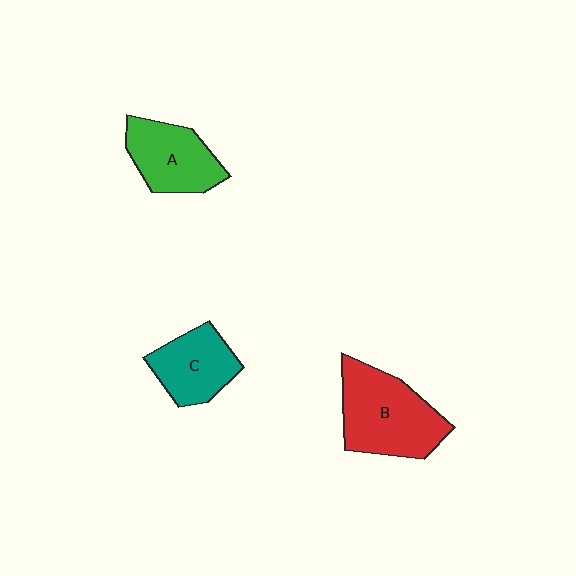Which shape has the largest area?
Shape B (red).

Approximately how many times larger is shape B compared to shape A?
Approximately 1.4 times.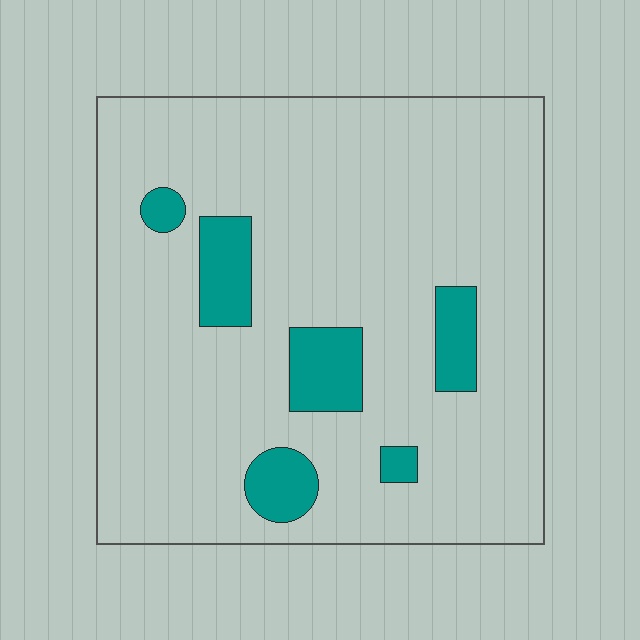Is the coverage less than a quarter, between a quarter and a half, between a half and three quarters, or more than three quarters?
Less than a quarter.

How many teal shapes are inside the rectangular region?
6.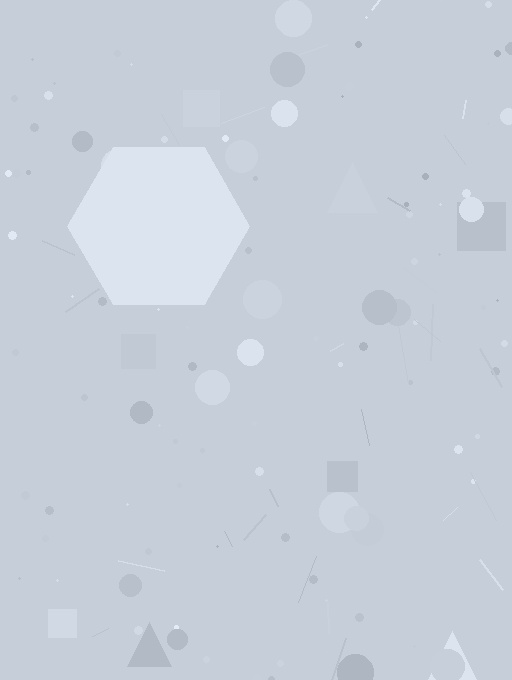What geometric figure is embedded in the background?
A hexagon is embedded in the background.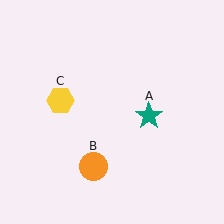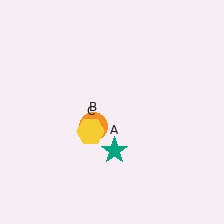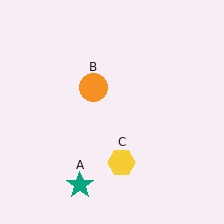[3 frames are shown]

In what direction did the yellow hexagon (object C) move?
The yellow hexagon (object C) moved down and to the right.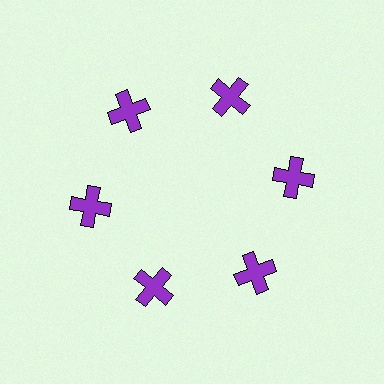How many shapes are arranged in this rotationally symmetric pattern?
There are 6 shapes, arranged in 6 groups of 1.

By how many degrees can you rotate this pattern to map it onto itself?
The pattern maps onto itself every 60 degrees of rotation.